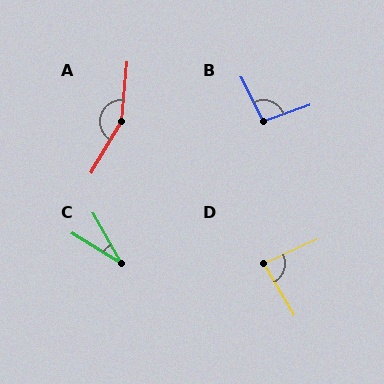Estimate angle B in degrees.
Approximately 97 degrees.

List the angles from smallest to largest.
C (28°), D (84°), B (97°), A (154°).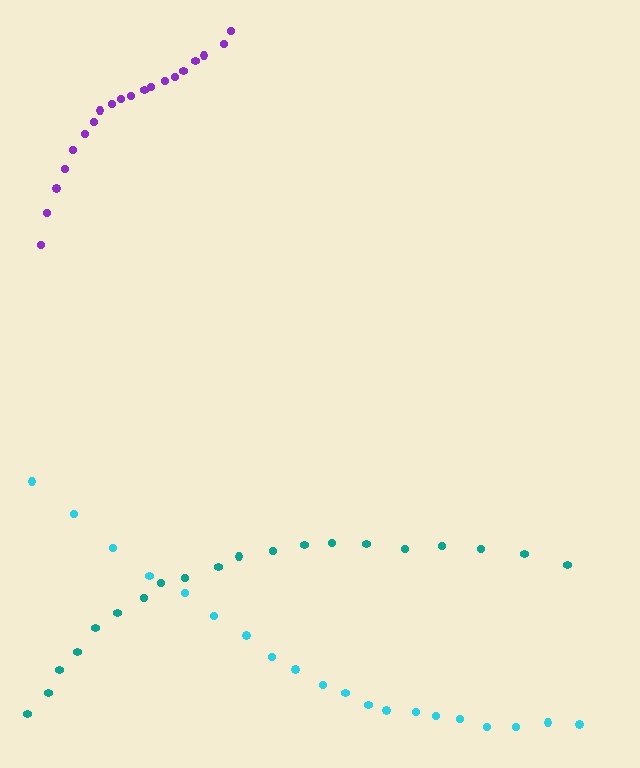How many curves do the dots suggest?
There are 3 distinct paths.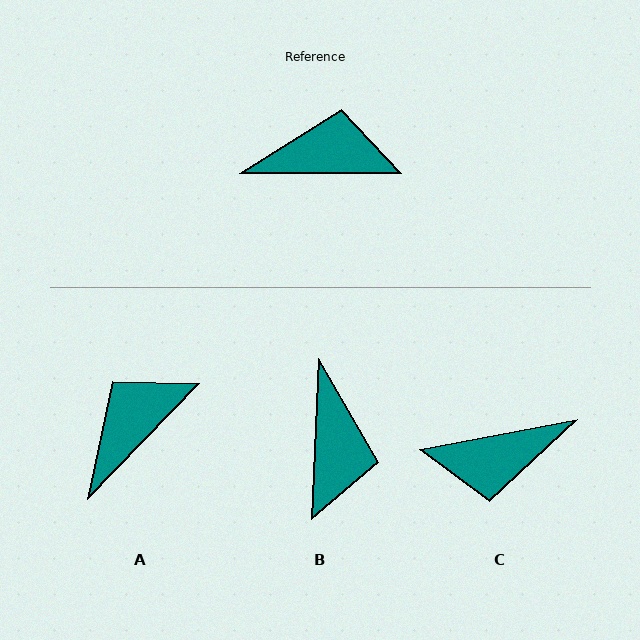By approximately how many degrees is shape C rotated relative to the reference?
Approximately 169 degrees clockwise.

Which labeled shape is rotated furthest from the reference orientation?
C, about 169 degrees away.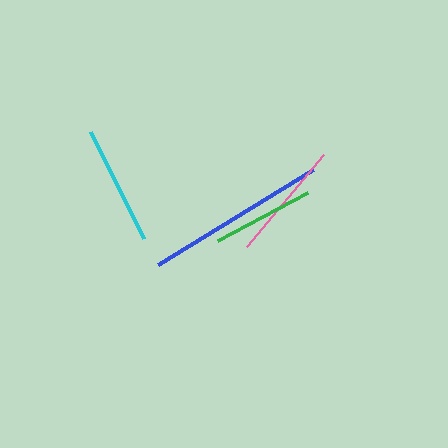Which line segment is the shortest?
The green line is the shortest at approximately 101 pixels.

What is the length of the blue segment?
The blue segment is approximately 182 pixels long.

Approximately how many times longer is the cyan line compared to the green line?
The cyan line is approximately 1.2 times the length of the green line.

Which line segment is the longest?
The blue line is the longest at approximately 182 pixels.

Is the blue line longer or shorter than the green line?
The blue line is longer than the green line.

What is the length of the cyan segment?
The cyan segment is approximately 119 pixels long.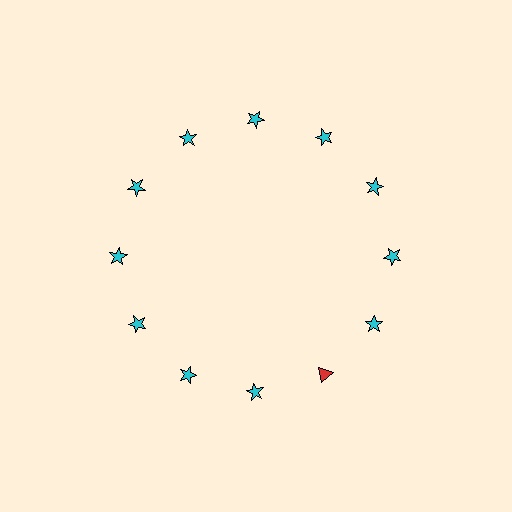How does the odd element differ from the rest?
It differs in both color (red instead of cyan) and shape (triangle instead of star).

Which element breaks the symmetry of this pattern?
The red triangle at roughly the 5 o'clock position breaks the symmetry. All other shapes are cyan stars.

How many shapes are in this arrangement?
There are 12 shapes arranged in a ring pattern.